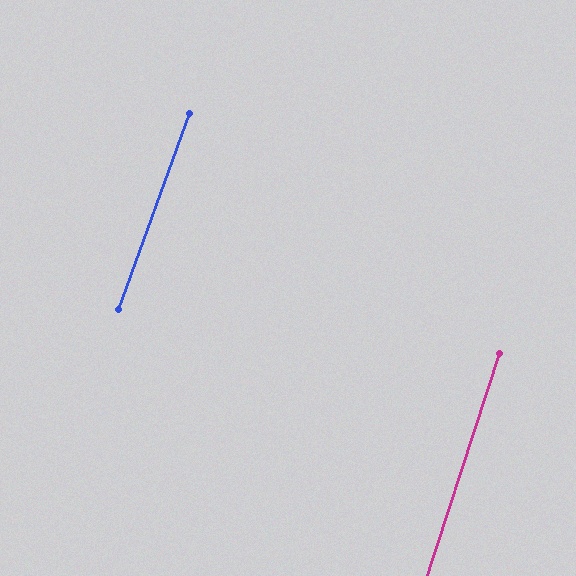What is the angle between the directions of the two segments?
Approximately 2 degrees.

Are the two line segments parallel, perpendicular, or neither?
Parallel — their directions differ by only 1.9°.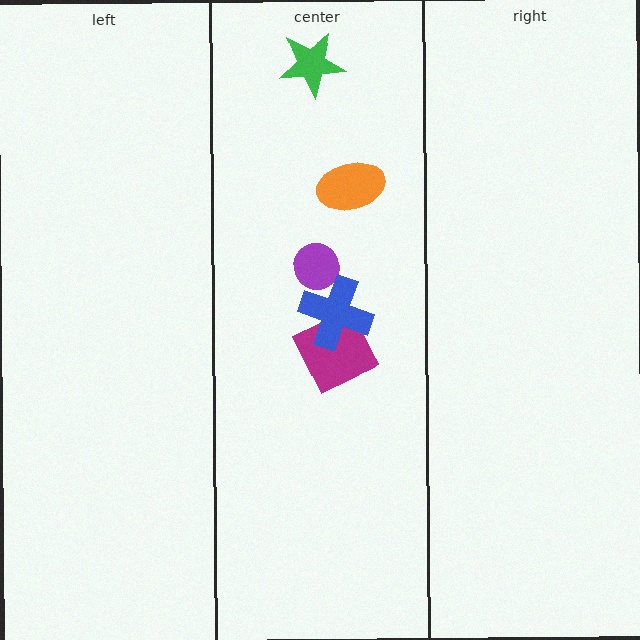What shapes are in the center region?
The magenta square, the green star, the purple circle, the blue cross, the orange ellipse.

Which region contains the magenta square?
The center region.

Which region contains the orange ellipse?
The center region.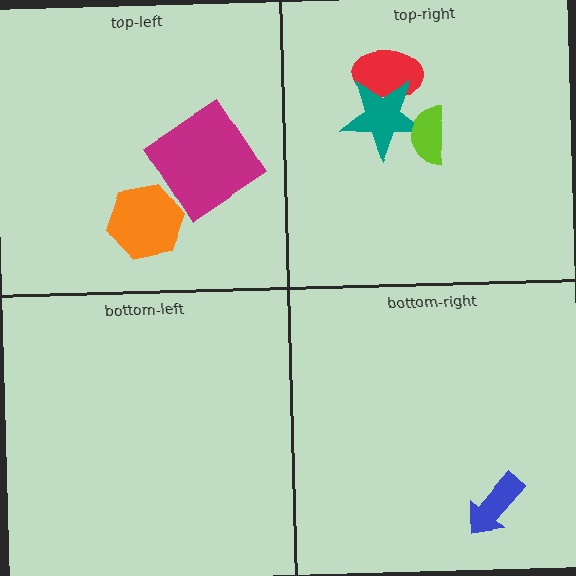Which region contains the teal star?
The top-right region.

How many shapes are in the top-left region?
2.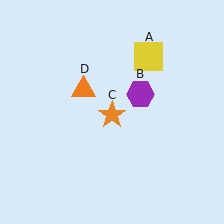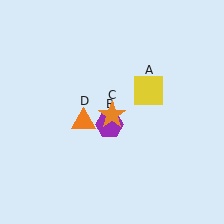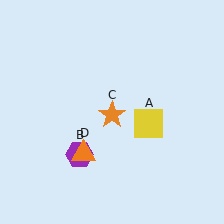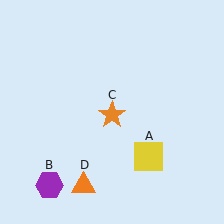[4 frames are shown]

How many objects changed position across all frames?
3 objects changed position: yellow square (object A), purple hexagon (object B), orange triangle (object D).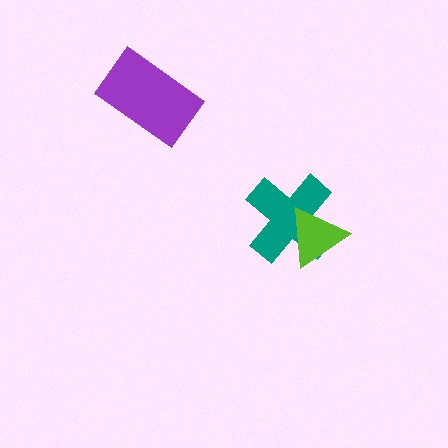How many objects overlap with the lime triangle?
1 object overlaps with the lime triangle.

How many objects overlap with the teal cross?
1 object overlaps with the teal cross.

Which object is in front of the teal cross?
The lime triangle is in front of the teal cross.